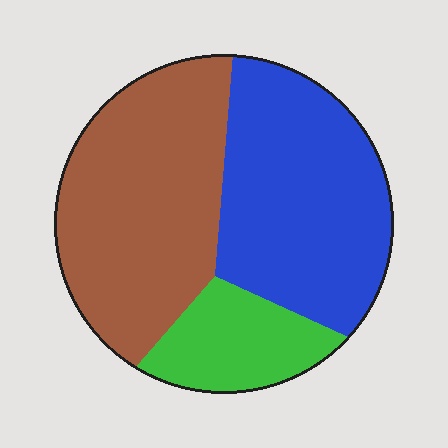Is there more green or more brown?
Brown.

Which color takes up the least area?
Green, at roughly 15%.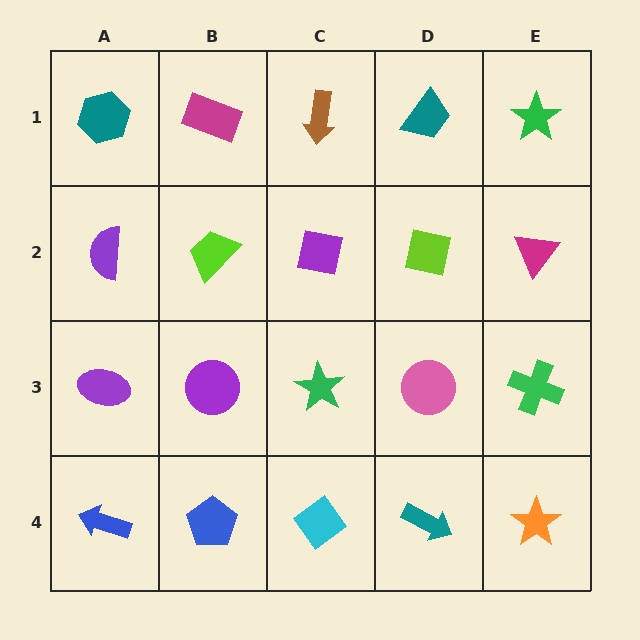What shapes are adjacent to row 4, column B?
A purple circle (row 3, column B), a blue arrow (row 4, column A), a cyan diamond (row 4, column C).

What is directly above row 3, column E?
A magenta triangle.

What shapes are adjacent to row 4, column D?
A pink circle (row 3, column D), a cyan diamond (row 4, column C), an orange star (row 4, column E).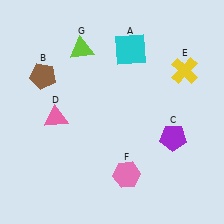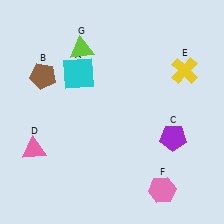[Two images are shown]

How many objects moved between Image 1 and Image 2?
3 objects moved between the two images.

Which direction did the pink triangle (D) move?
The pink triangle (D) moved down.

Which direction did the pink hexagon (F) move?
The pink hexagon (F) moved right.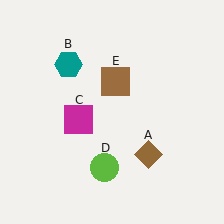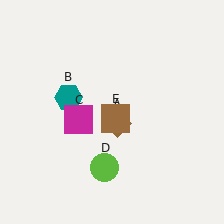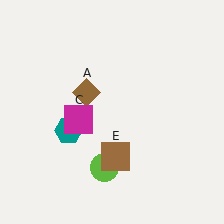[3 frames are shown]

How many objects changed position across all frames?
3 objects changed position: brown diamond (object A), teal hexagon (object B), brown square (object E).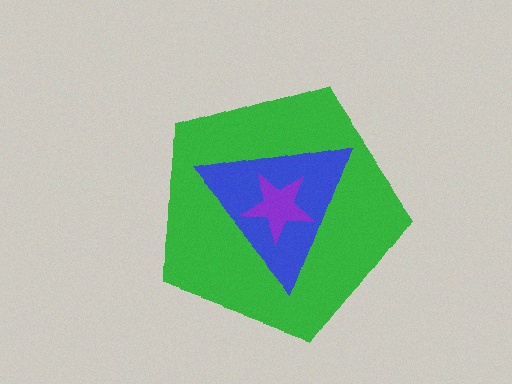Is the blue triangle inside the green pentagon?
Yes.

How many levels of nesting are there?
3.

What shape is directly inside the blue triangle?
The purple star.